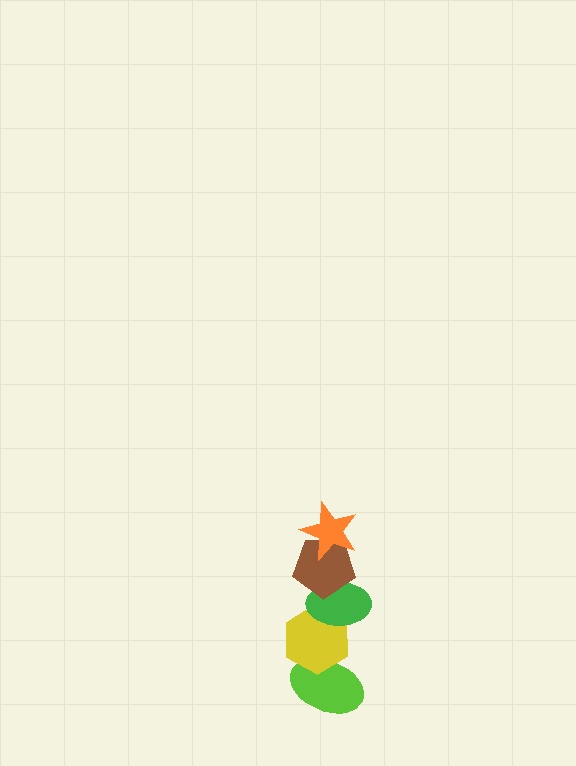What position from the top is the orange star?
The orange star is 1st from the top.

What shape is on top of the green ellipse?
The brown pentagon is on top of the green ellipse.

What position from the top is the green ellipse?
The green ellipse is 3rd from the top.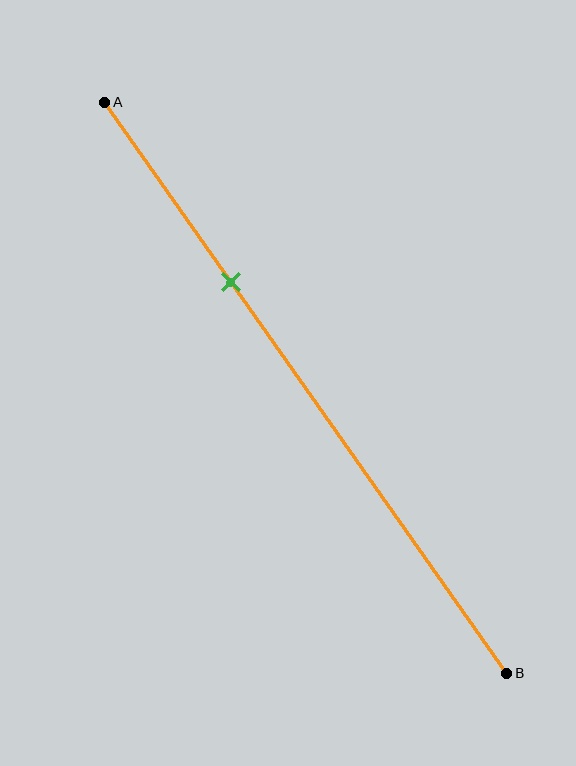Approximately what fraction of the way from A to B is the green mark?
The green mark is approximately 30% of the way from A to B.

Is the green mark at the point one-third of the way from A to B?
Yes, the mark is approximately at the one-third point.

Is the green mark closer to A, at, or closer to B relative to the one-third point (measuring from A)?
The green mark is approximately at the one-third point of segment AB.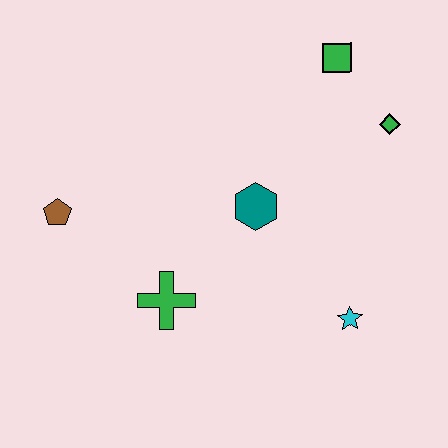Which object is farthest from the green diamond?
The brown pentagon is farthest from the green diamond.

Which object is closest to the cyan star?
The teal hexagon is closest to the cyan star.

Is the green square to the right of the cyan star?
No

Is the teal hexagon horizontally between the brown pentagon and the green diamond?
Yes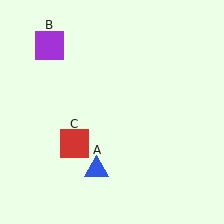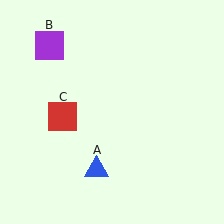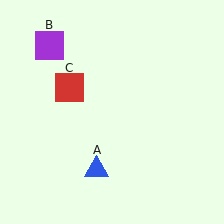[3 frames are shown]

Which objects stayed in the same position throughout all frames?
Blue triangle (object A) and purple square (object B) remained stationary.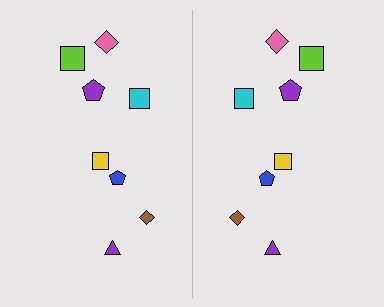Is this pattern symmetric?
Yes, this pattern has bilateral (reflection) symmetry.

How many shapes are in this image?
There are 16 shapes in this image.